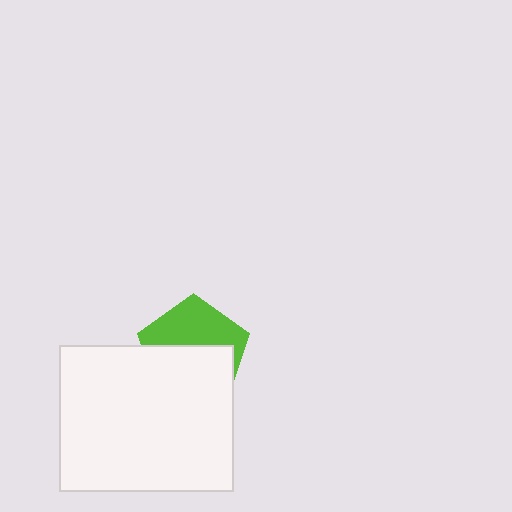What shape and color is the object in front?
The object in front is a white rectangle.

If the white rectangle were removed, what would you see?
You would see the complete lime pentagon.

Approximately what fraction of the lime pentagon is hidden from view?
Roughly 54% of the lime pentagon is hidden behind the white rectangle.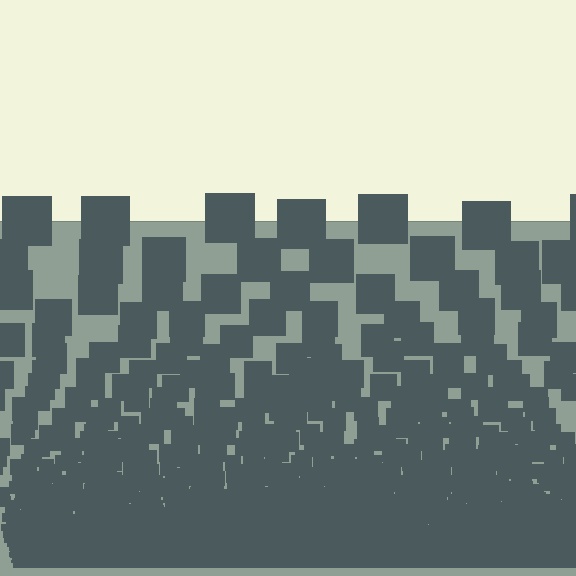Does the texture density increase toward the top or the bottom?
Density increases toward the bottom.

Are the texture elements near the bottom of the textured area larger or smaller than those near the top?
Smaller. The gradient is inverted — elements near the bottom are smaller and denser.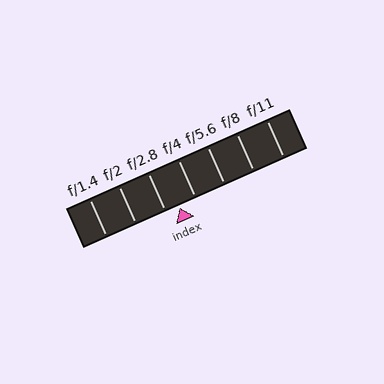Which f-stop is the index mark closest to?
The index mark is closest to f/2.8.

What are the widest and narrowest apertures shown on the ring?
The widest aperture shown is f/1.4 and the narrowest is f/11.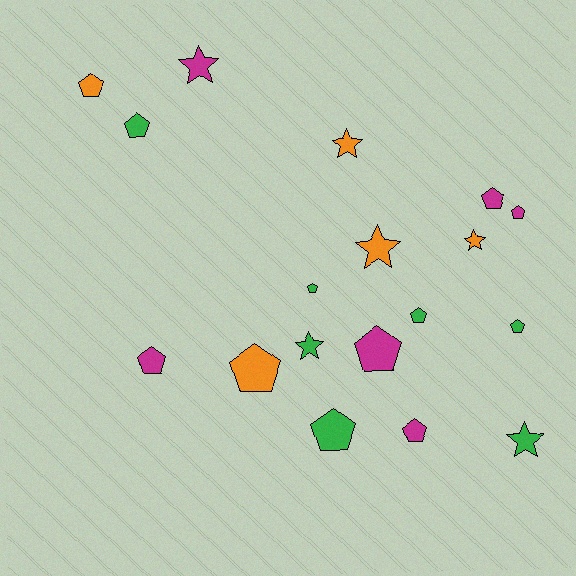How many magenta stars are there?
There is 1 magenta star.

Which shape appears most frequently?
Pentagon, with 12 objects.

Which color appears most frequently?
Green, with 7 objects.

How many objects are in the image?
There are 18 objects.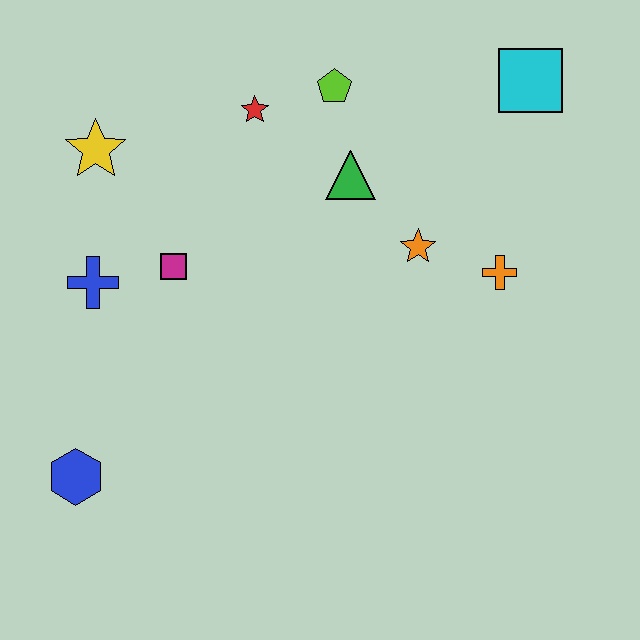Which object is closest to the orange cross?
The orange star is closest to the orange cross.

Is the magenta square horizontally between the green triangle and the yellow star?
Yes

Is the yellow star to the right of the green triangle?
No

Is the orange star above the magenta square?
Yes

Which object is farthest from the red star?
The blue hexagon is farthest from the red star.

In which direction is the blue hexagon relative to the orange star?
The blue hexagon is to the left of the orange star.